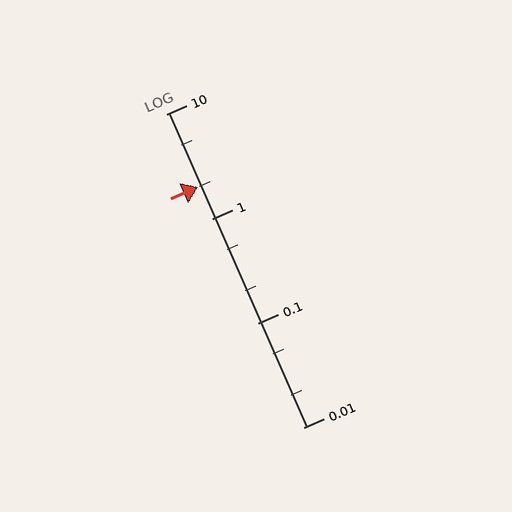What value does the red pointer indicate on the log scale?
The pointer indicates approximately 2.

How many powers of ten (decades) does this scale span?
The scale spans 3 decades, from 0.01 to 10.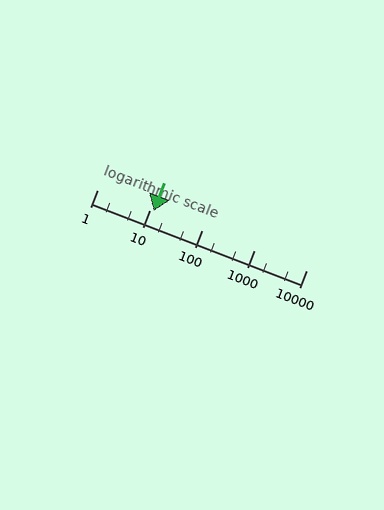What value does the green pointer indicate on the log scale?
The pointer indicates approximately 12.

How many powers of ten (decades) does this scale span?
The scale spans 4 decades, from 1 to 10000.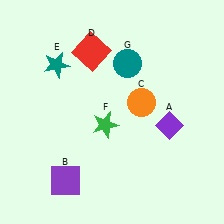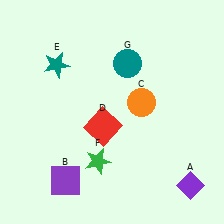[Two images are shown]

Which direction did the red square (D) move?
The red square (D) moved down.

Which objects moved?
The objects that moved are: the purple diamond (A), the red square (D), the green star (F).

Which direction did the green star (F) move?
The green star (F) moved down.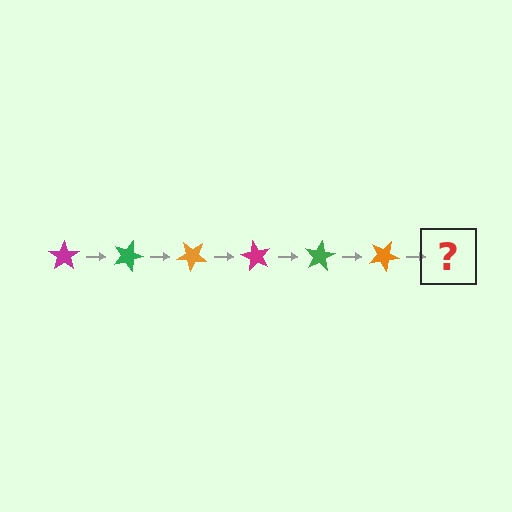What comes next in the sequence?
The next element should be a magenta star, rotated 120 degrees from the start.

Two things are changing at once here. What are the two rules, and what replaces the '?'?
The two rules are that it rotates 20 degrees each step and the color cycles through magenta, green, and orange. The '?' should be a magenta star, rotated 120 degrees from the start.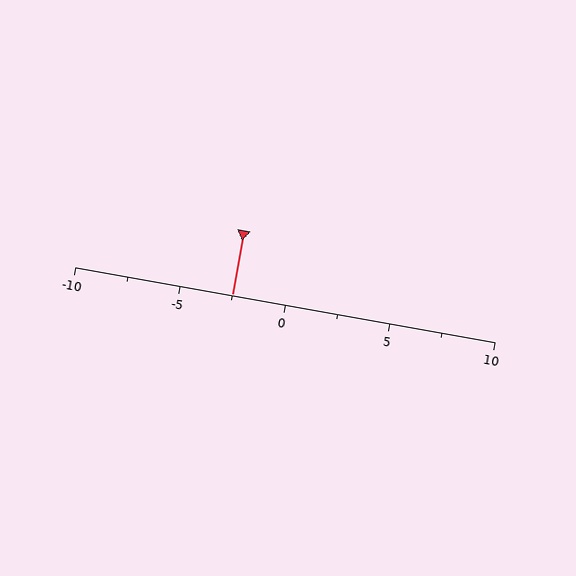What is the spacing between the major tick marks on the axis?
The major ticks are spaced 5 apart.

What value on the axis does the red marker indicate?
The marker indicates approximately -2.5.